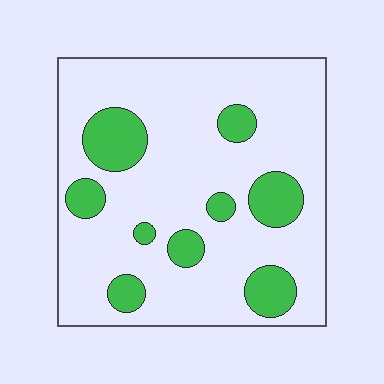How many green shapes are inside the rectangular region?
9.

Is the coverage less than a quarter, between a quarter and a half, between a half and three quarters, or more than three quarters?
Less than a quarter.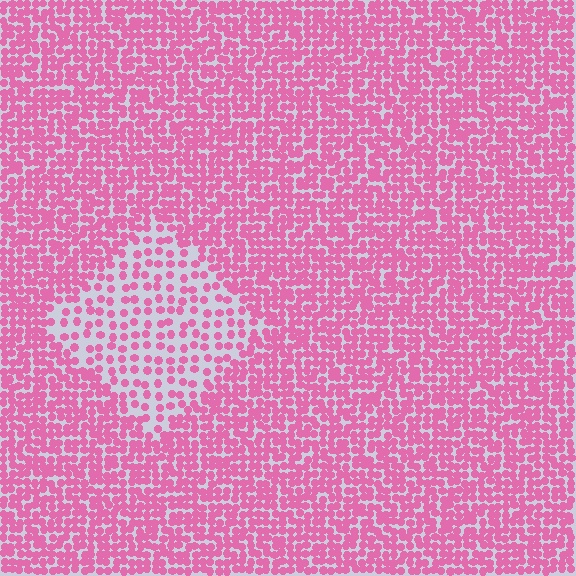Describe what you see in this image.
The image contains small pink elements arranged at two different densities. A diamond-shaped region is visible where the elements are less densely packed than the surrounding area.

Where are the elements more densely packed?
The elements are more densely packed outside the diamond boundary.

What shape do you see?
I see a diamond.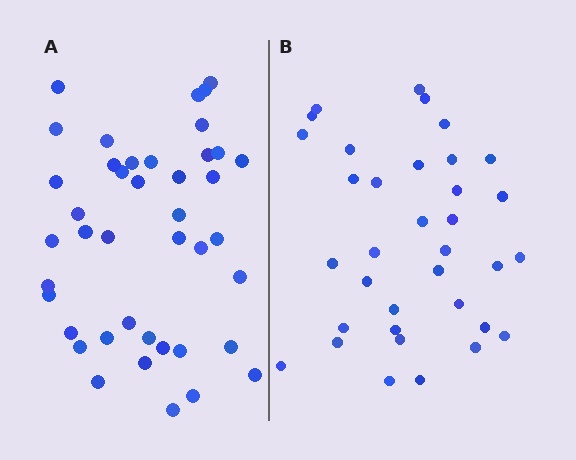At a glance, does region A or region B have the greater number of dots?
Region A (the left region) has more dots.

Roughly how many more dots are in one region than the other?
Region A has roughly 8 or so more dots than region B.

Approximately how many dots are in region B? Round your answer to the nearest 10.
About 40 dots. (The exact count is 35, which rounds to 40.)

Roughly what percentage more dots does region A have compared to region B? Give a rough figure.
About 20% more.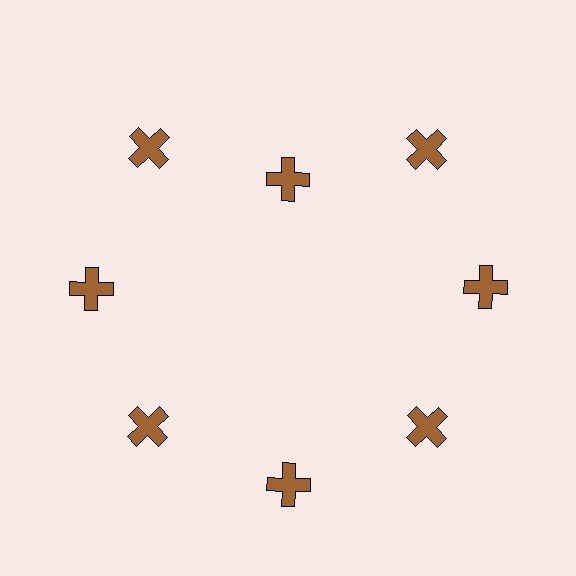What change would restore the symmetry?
The symmetry would be restored by moving it outward, back onto the ring so that all 8 crosses sit at equal angles and equal distance from the center.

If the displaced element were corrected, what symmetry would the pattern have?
It would have 8-fold rotational symmetry — the pattern would map onto itself every 45 degrees.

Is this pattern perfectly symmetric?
No. The 8 brown crosses are arranged in a ring, but one element near the 12 o'clock position is pulled inward toward the center, breaking the 8-fold rotational symmetry.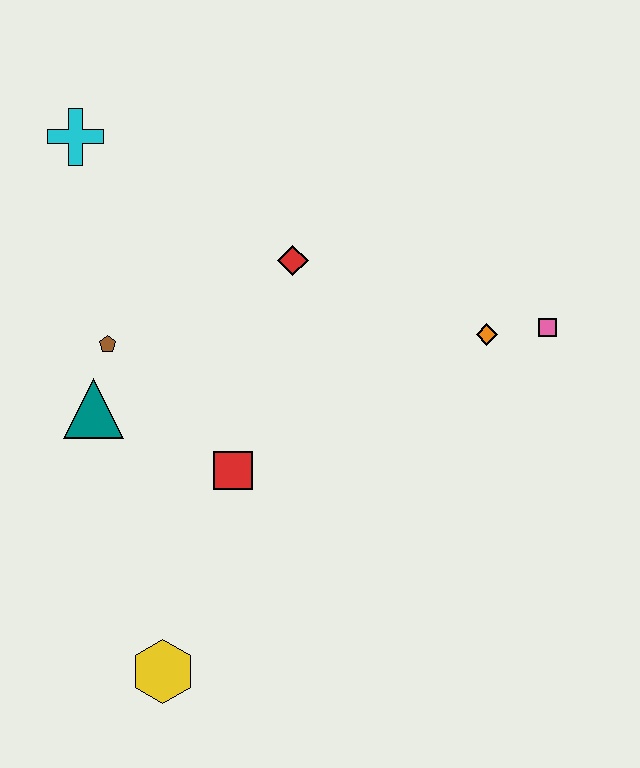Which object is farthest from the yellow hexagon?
The cyan cross is farthest from the yellow hexagon.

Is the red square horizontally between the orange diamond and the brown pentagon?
Yes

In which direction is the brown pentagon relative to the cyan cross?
The brown pentagon is below the cyan cross.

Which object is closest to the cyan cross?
The brown pentagon is closest to the cyan cross.